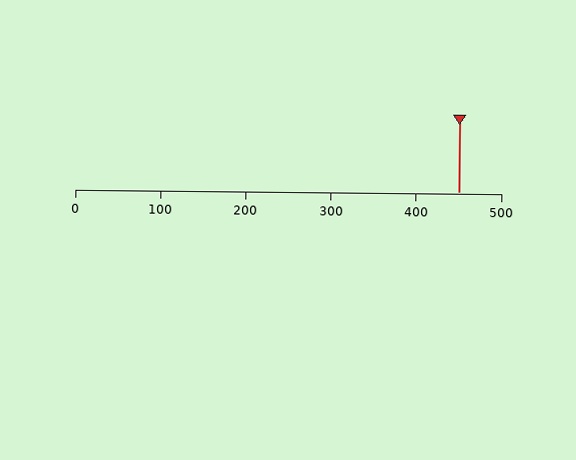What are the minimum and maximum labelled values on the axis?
The axis runs from 0 to 500.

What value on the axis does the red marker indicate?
The marker indicates approximately 450.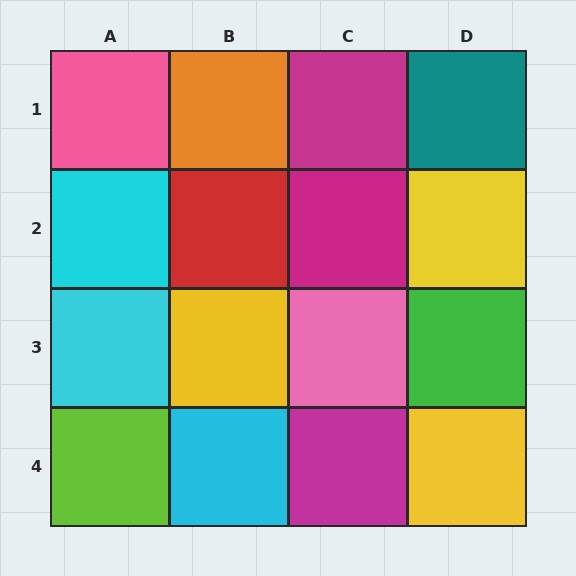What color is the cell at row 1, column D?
Teal.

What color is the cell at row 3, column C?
Pink.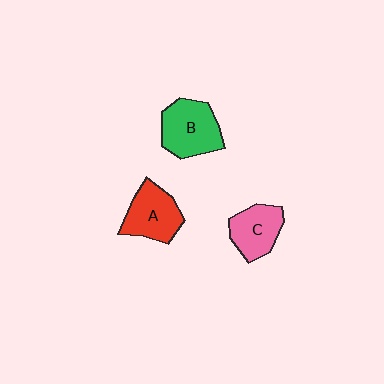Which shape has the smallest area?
Shape C (pink).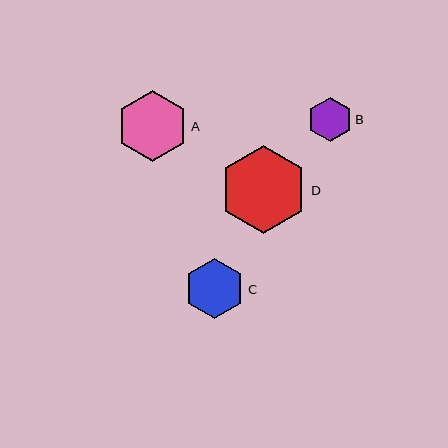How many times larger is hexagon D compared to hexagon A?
Hexagon D is approximately 1.2 times the size of hexagon A.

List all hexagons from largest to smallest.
From largest to smallest: D, A, C, B.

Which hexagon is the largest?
Hexagon D is the largest with a size of approximately 88 pixels.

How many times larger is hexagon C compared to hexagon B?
Hexagon C is approximately 1.4 times the size of hexagon B.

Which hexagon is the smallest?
Hexagon B is the smallest with a size of approximately 44 pixels.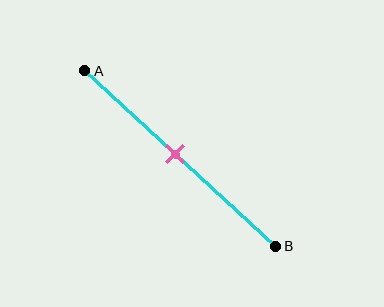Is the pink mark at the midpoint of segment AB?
Yes, the mark is approximately at the midpoint.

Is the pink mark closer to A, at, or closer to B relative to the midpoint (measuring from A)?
The pink mark is approximately at the midpoint of segment AB.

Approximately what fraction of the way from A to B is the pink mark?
The pink mark is approximately 45% of the way from A to B.